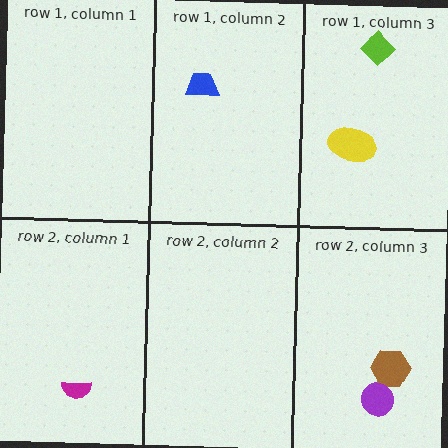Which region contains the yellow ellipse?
The row 1, column 3 region.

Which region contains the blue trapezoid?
The row 1, column 2 region.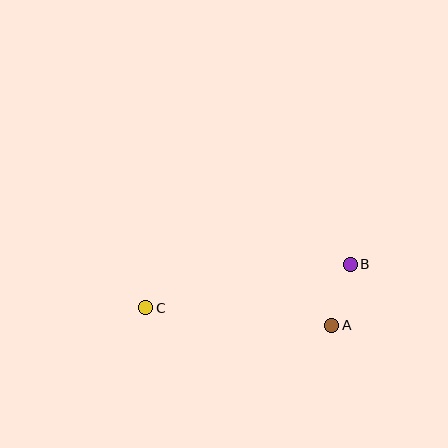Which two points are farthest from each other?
Points B and C are farthest from each other.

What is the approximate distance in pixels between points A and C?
The distance between A and C is approximately 187 pixels.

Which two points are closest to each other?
Points A and B are closest to each other.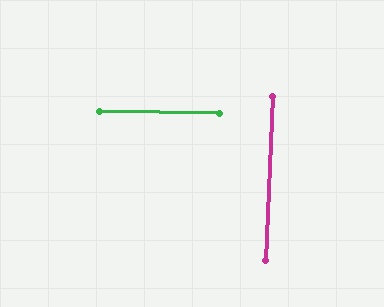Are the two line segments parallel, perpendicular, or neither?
Perpendicular — they meet at approximately 89°.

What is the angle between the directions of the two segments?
Approximately 89 degrees.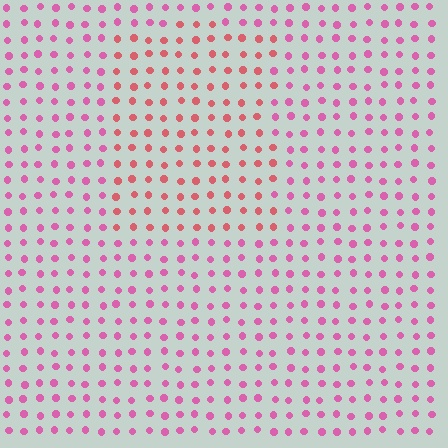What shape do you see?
I see a rectangle.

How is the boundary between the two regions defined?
The boundary is defined purely by a slight shift in hue (about 32 degrees). Spacing, size, and orientation are identical on both sides.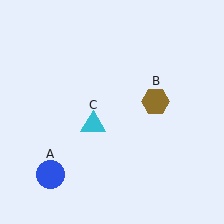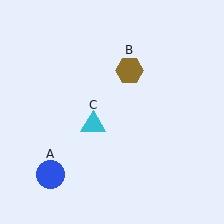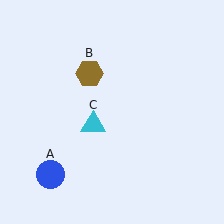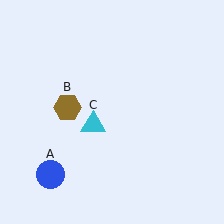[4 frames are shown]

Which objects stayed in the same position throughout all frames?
Blue circle (object A) and cyan triangle (object C) remained stationary.